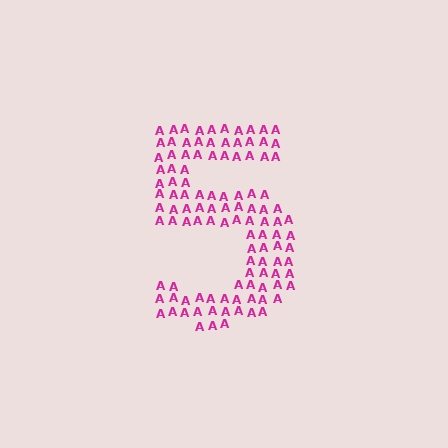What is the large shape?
The large shape is the digit 5.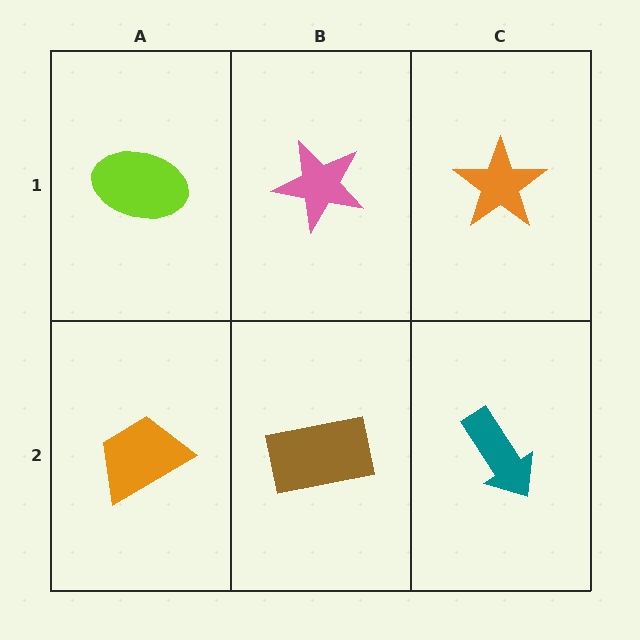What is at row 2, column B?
A brown rectangle.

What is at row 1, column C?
An orange star.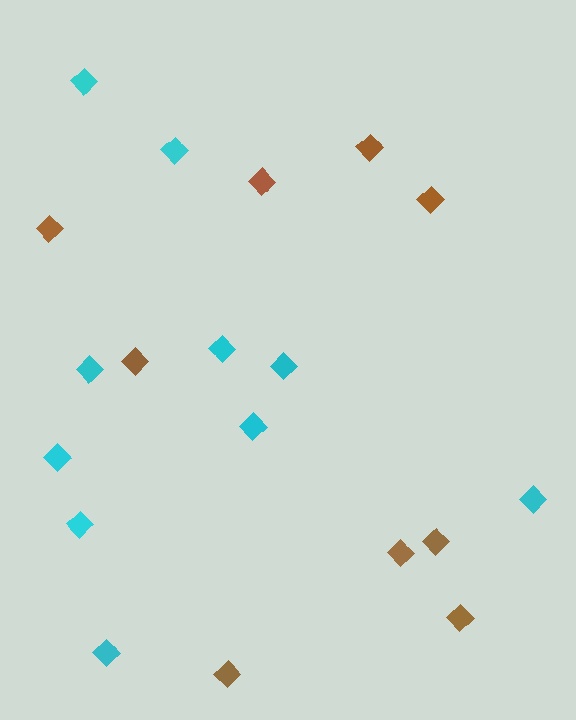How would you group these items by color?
There are 2 groups: one group of cyan diamonds (10) and one group of brown diamonds (9).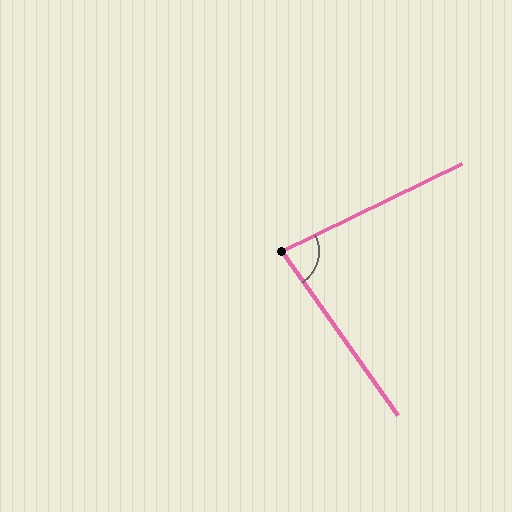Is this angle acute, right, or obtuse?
It is acute.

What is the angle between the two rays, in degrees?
Approximately 81 degrees.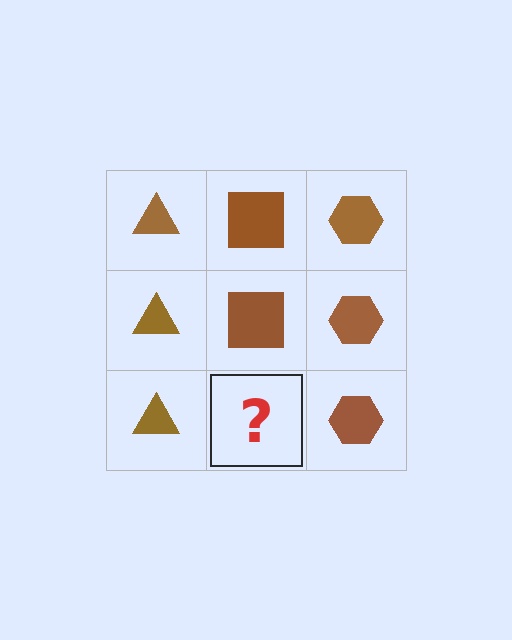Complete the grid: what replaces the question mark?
The question mark should be replaced with a brown square.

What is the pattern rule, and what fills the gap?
The rule is that each column has a consistent shape. The gap should be filled with a brown square.